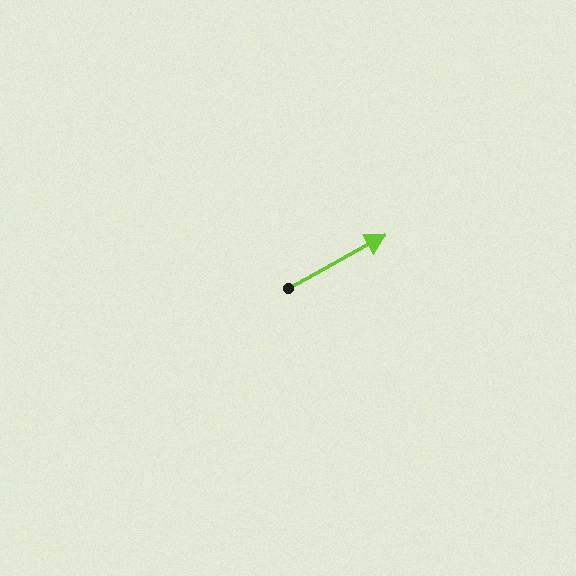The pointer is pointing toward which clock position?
Roughly 2 o'clock.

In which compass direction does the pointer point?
Northeast.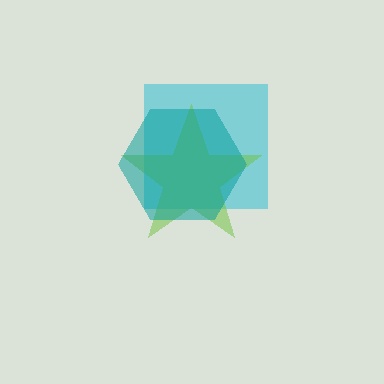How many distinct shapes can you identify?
There are 3 distinct shapes: a cyan square, a lime star, a teal hexagon.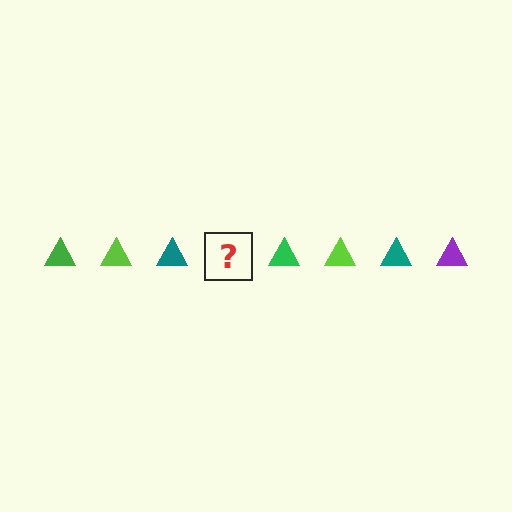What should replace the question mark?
The question mark should be replaced with a purple triangle.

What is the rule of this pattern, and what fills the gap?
The rule is that the pattern cycles through green, lime, teal, purple triangles. The gap should be filled with a purple triangle.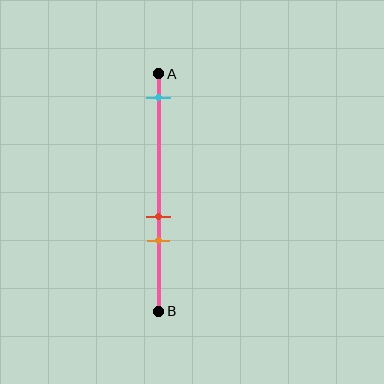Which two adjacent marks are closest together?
The red and orange marks are the closest adjacent pair.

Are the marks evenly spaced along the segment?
No, the marks are not evenly spaced.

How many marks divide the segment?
There are 3 marks dividing the segment.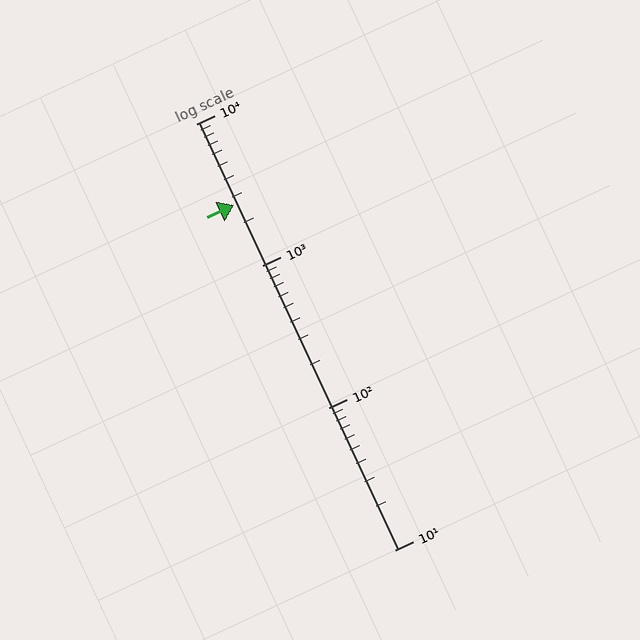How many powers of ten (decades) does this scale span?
The scale spans 3 decades, from 10 to 10000.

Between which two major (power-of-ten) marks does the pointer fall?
The pointer is between 1000 and 10000.